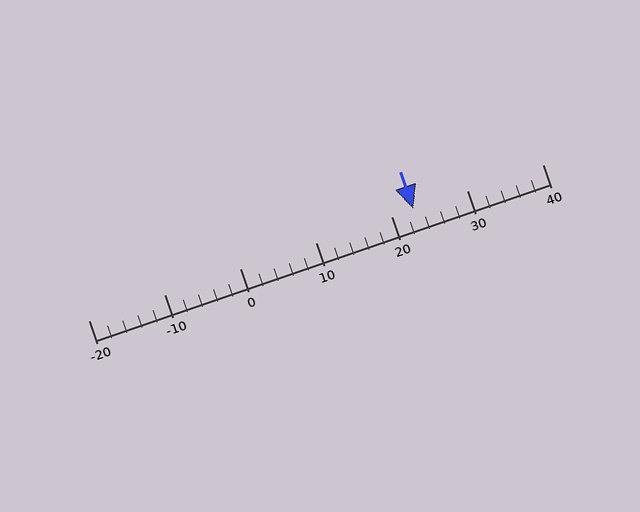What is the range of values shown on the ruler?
The ruler shows values from -20 to 40.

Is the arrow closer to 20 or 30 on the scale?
The arrow is closer to 20.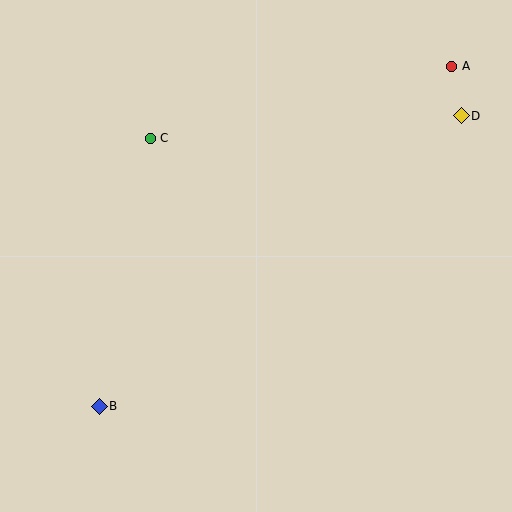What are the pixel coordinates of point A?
Point A is at (452, 66).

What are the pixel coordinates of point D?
Point D is at (461, 116).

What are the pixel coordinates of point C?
Point C is at (150, 138).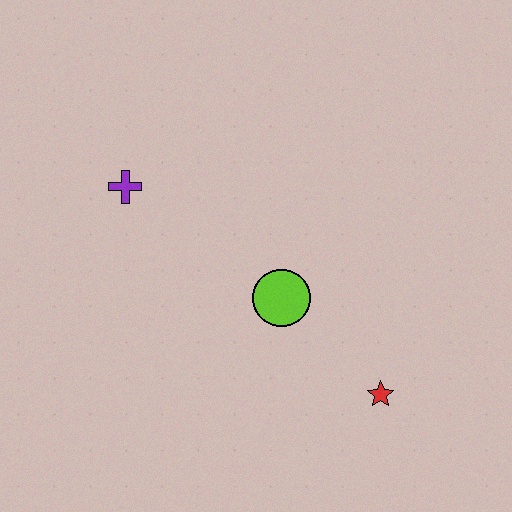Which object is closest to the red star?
The lime circle is closest to the red star.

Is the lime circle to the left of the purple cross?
No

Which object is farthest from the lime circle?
The purple cross is farthest from the lime circle.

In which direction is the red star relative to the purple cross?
The red star is to the right of the purple cross.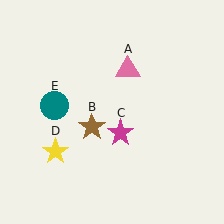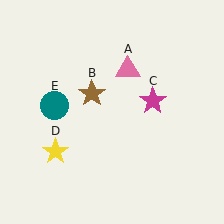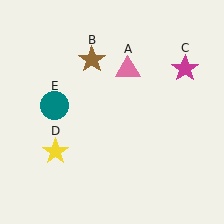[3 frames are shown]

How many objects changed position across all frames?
2 objects changed position: brown star (object B), magenta star (object C).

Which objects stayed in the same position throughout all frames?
Pink triangle (object A) and yellow star (object D) and teal circle (object E) remained stationary.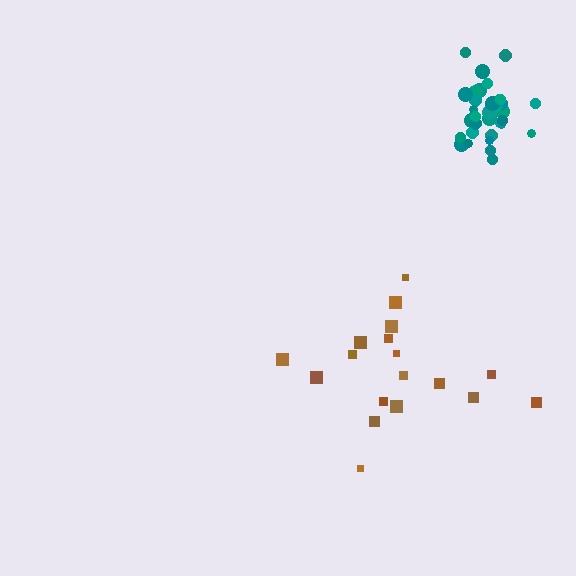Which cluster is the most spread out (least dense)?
Brown.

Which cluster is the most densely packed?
Teal.